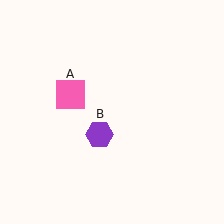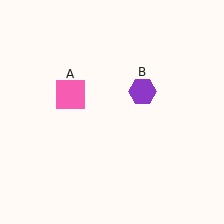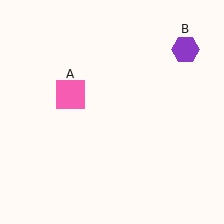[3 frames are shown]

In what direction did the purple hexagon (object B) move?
The purple hexagon (object B) moved up and to the right.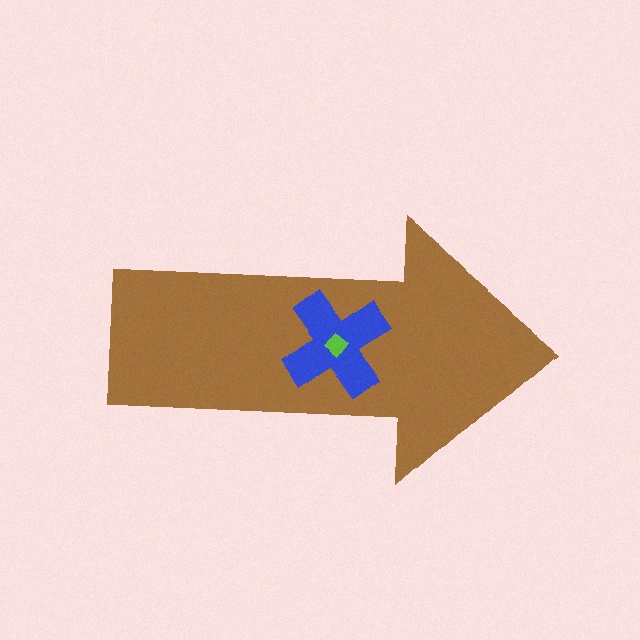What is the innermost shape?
The lime diamond.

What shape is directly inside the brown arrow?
The blue cross.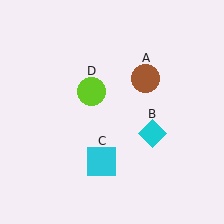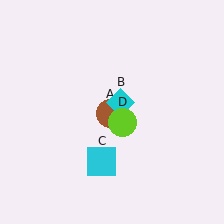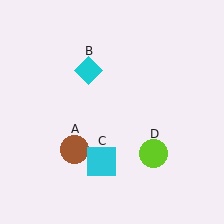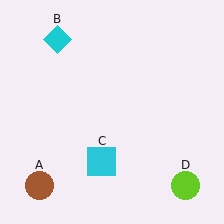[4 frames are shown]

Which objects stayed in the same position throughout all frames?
Cyan square (object C) remained stationary.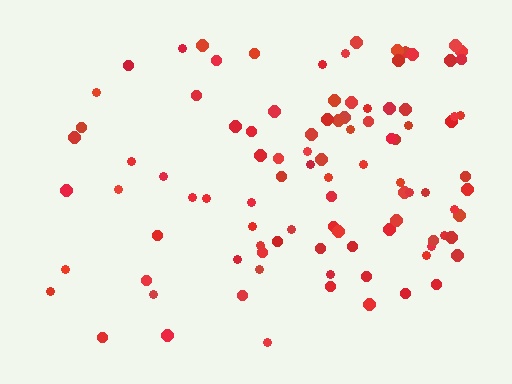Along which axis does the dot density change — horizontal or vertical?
Horizontal.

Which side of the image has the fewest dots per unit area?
The left.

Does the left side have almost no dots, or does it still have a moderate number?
Still a moderate number, just noticeably fewer than the right.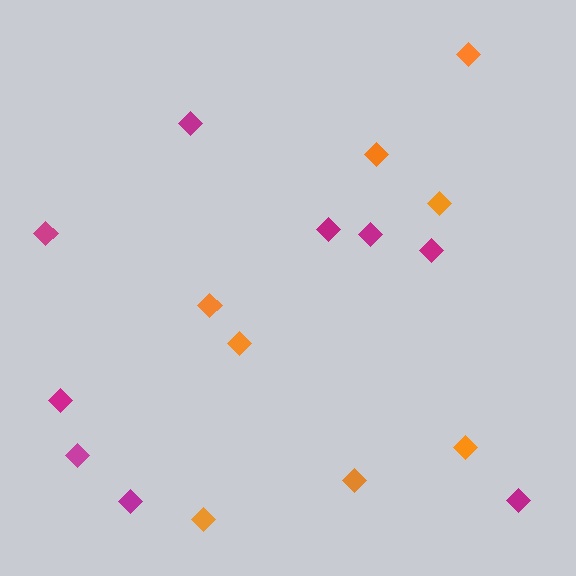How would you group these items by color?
There are 2 groups: one group of orange diamonds (8) and one group of magenta diamonds (9).